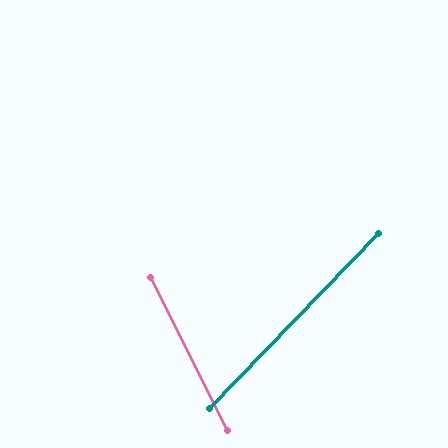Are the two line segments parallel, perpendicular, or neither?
Neither parallel nor perpendicular — they differ by about 71°.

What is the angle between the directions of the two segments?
Approximately 71 degrees.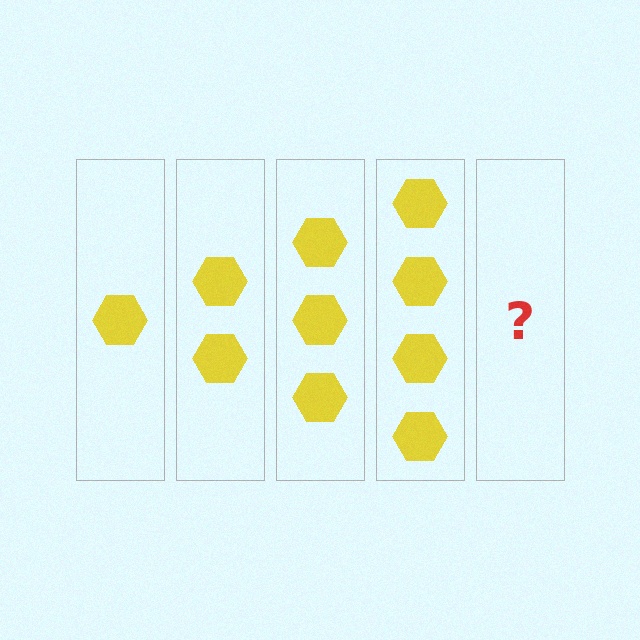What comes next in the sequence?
The next element should be 5 hexagons.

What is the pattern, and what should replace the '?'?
The pattern is that each step adds one more hexagon. The '?' should be 5 hexagons.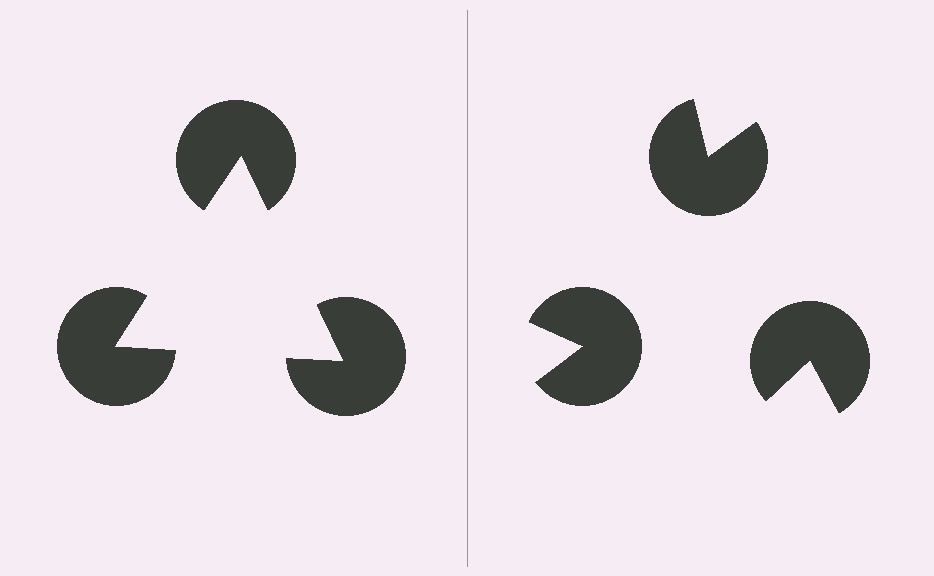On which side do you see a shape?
An illusory triangle appears on the left side. On the right side the wedge cuts are rotated, so no coherent shape forms.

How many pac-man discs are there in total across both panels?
6 — 3 on each side.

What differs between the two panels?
The pac-man discs are positioned identically on both sides; only the wedge orientations differ. On the left they align to a triangle; on the right they are misaligned.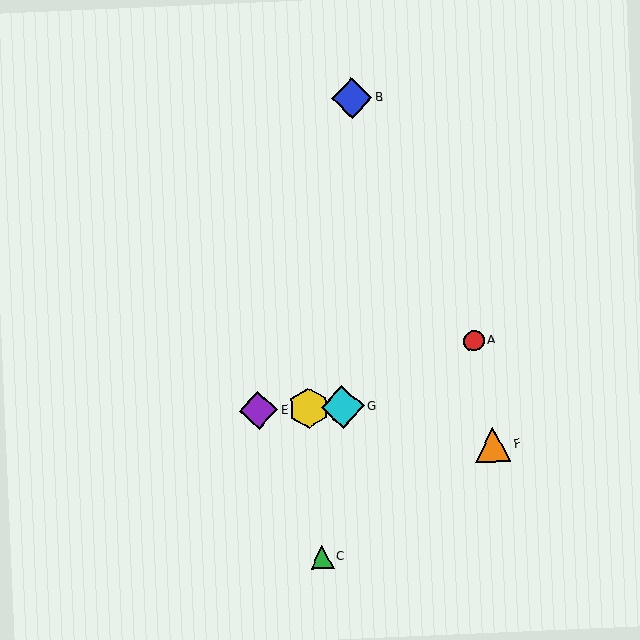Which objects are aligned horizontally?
Objects D, E, G are aligned horizontally.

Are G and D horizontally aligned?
Yes, both are at y≈407.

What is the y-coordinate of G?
Object G is at y≈407.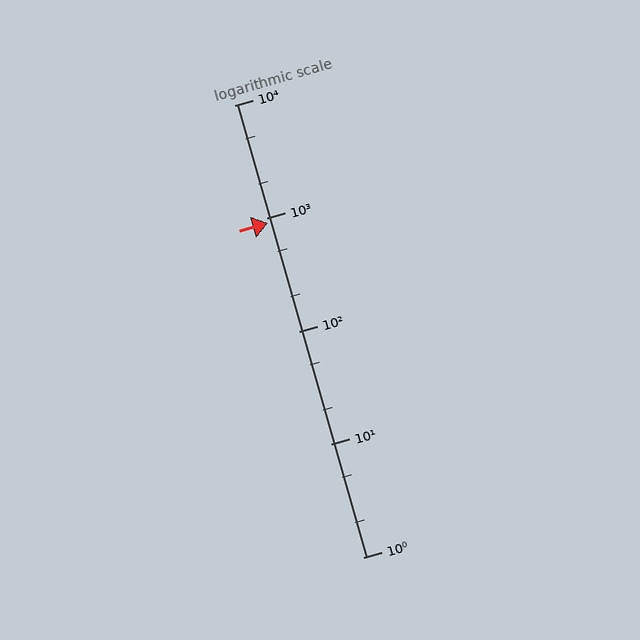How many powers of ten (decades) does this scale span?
The scale spans 4 decades, from 1 to 10000.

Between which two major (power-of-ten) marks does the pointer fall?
The pointer is between 100 and 1000.